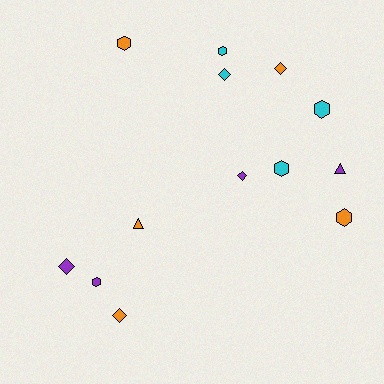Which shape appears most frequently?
Hexagon, with 6 objects.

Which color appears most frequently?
Orange, with 5 objects.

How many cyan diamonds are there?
There is 1 cyan diamond.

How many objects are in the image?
There are 13 objects.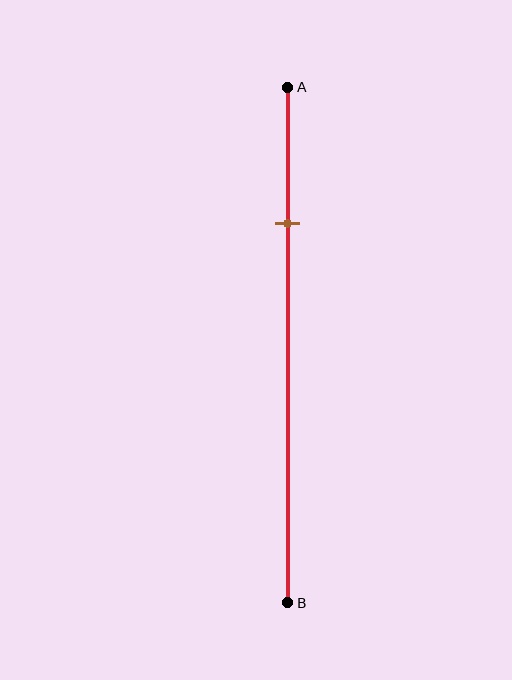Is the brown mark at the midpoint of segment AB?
No, the mark is at about 25% from A, not at the 50% midpoint.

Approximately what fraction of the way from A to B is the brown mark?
The brown mark is approximately 25% of the way from A to B.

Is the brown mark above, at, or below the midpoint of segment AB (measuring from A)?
The brown mark is above the midpoint of segment AB.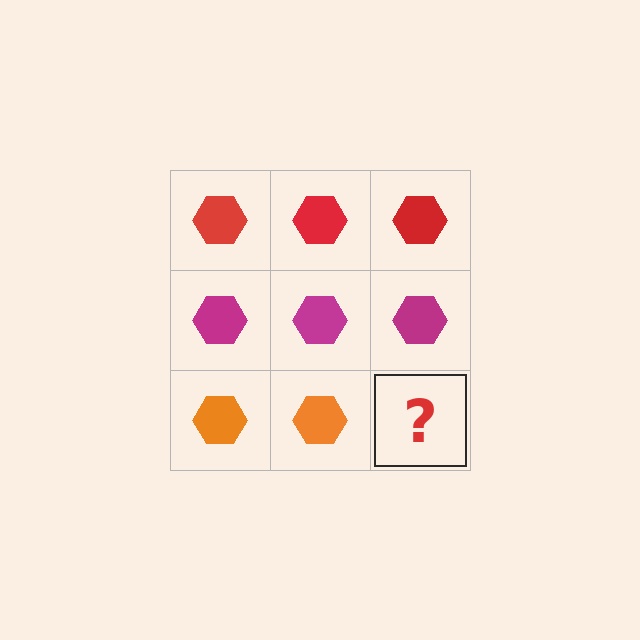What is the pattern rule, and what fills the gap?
The rule is that each row has a consistent color. The gap should be filled with an orange hexagon.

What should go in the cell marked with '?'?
The missing cell should contain an orange hexagon.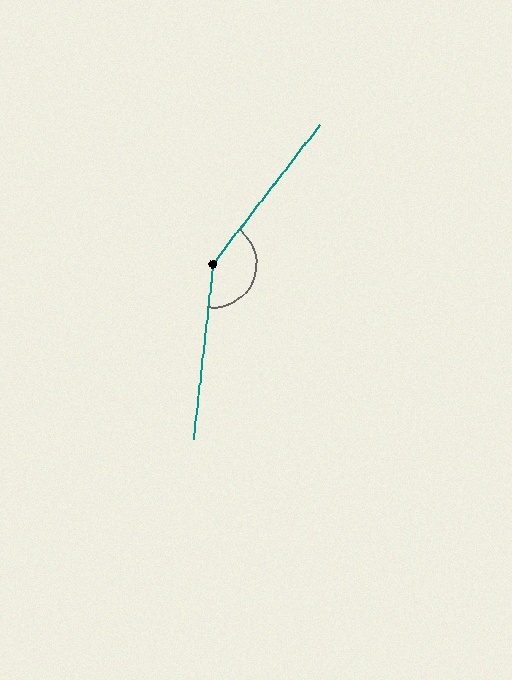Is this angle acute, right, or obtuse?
It is obtuse.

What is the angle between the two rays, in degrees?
Approximately 149 degrees.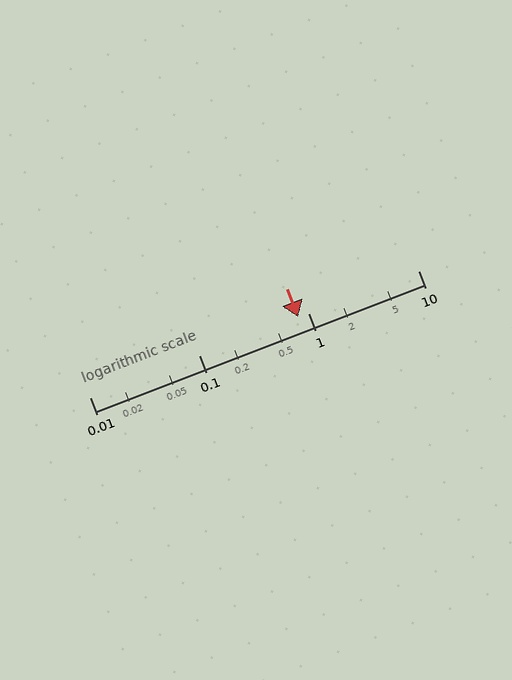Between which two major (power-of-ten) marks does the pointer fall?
The pointer is between 0.1 and 1.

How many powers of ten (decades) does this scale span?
The scale spans 3 decades, from 0.01 to 10.